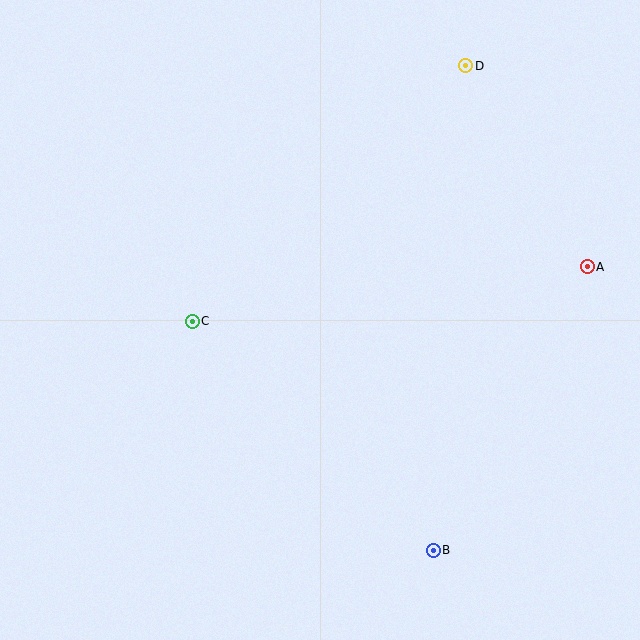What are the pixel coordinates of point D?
Point D is at (466, 66).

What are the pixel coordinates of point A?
Point A is at (587, 267).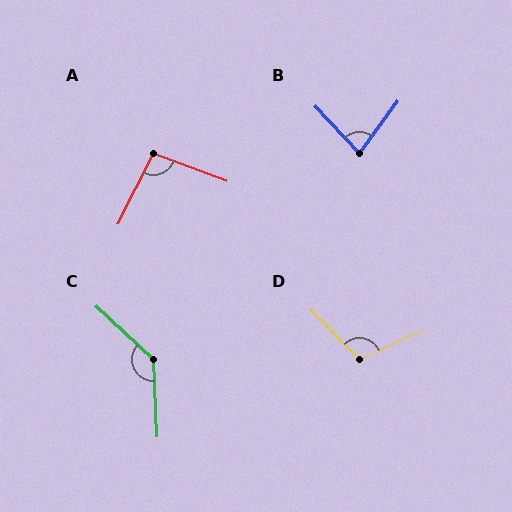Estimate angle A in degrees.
Approximately 96 degrees.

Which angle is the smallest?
B, at approximately 79 degrees.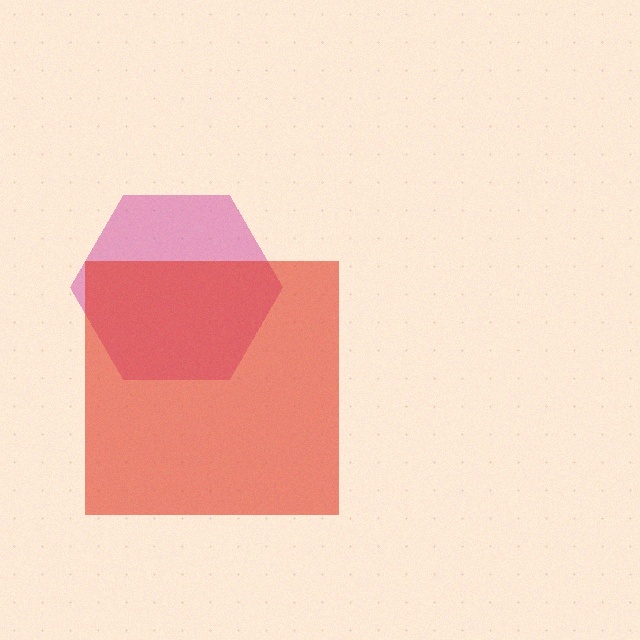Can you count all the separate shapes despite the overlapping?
Yes, there are 2 separate shapes.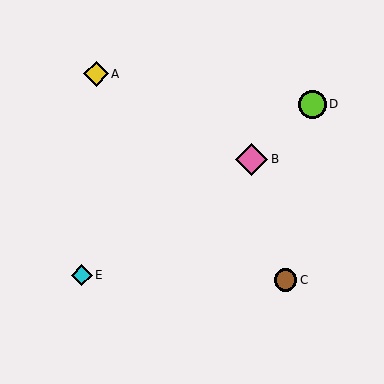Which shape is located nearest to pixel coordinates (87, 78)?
The yellow diamond (labeled A) at (96, 74) is nearest to that location.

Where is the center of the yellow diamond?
The center of the yellow diamond is at (96, 74).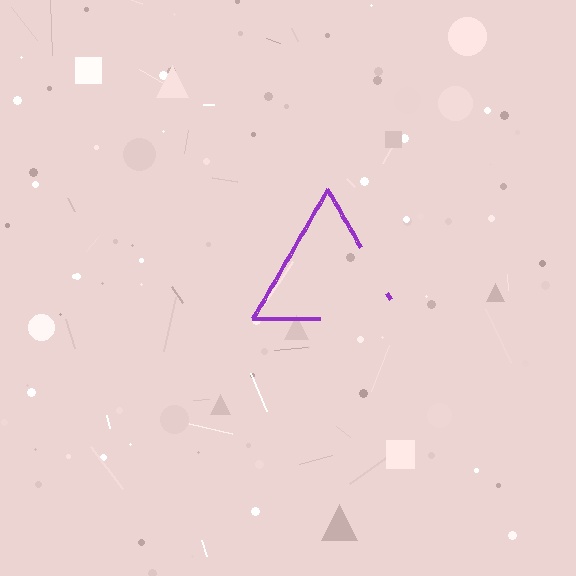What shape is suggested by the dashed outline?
The dashed outline suggests a triangle.